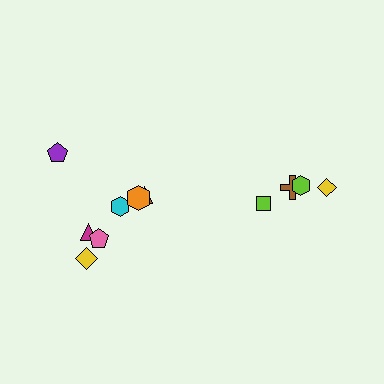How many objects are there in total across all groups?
There are 11 objects.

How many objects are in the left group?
There are 7 objects.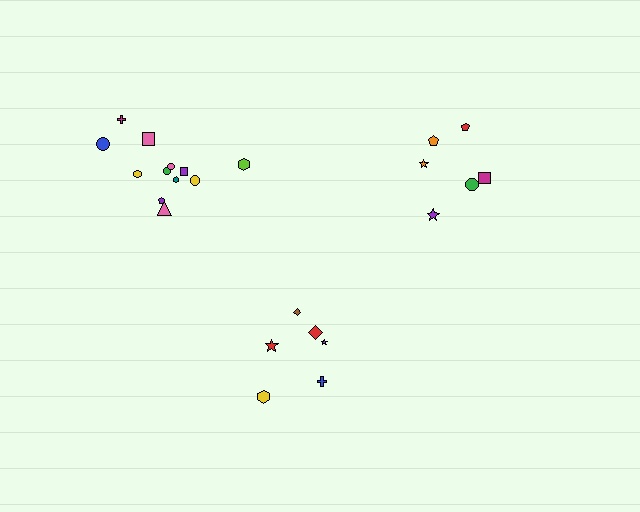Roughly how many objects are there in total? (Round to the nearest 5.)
Roughly 25 objects in total.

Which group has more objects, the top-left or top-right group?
The top-left group.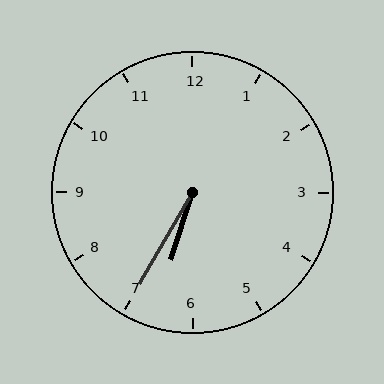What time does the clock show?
6:35.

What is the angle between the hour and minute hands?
Approximately 12 degrees.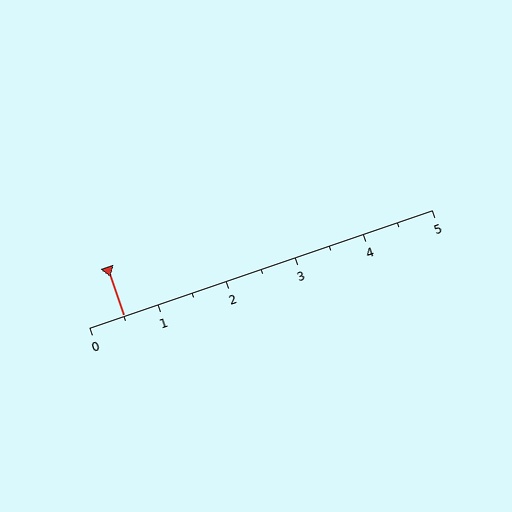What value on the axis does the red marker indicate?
The marker indicates approximately 0.5.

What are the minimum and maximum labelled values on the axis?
The axis runs from 0 to 5.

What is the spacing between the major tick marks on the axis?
The major ticks are spaced 1 apart.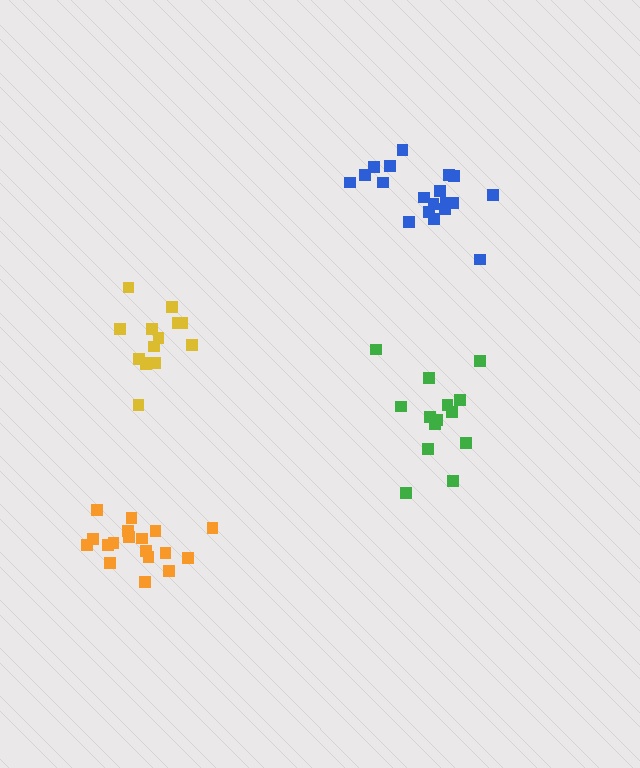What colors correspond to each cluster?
The clusters are colored: blue, yellow, green, orange.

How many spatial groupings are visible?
There are 4 spatial groupings.